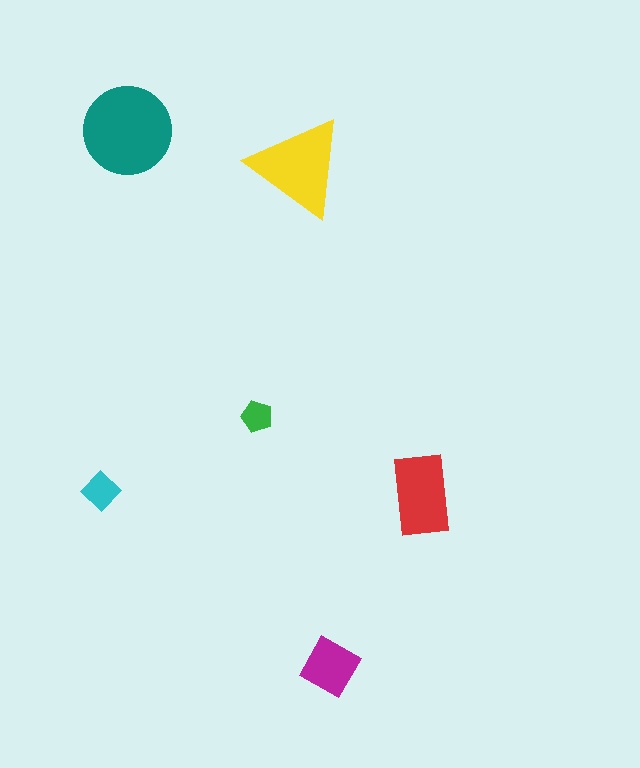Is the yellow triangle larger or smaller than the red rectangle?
Larger.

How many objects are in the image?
There are 6 objects in the image.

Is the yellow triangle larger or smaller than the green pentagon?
Larger.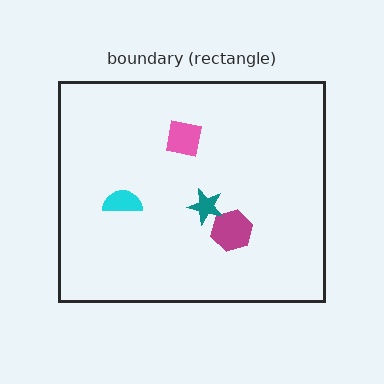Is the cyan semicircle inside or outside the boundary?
Inside.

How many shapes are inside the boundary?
4 inside, 0 outside.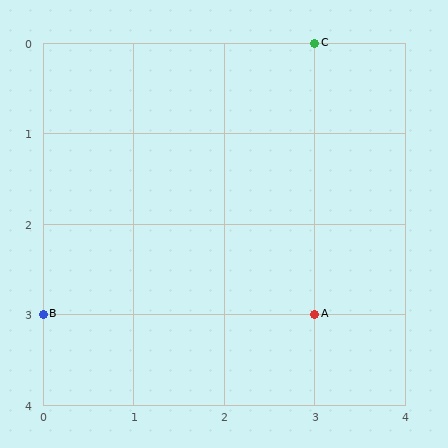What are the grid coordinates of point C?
Point C is at grid coordinates (3, 0).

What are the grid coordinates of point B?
Point B is at grid coordinates (0, 3).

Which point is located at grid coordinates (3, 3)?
Point A is at (3, 3).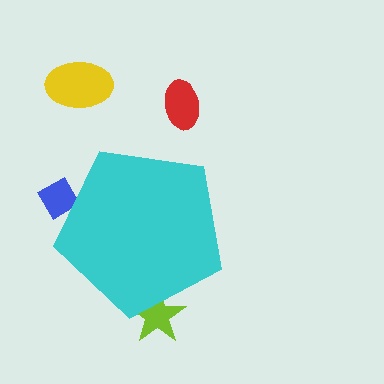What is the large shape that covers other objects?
A cyan pentagon.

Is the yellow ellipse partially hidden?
No, the yellow ellipse is fully visible.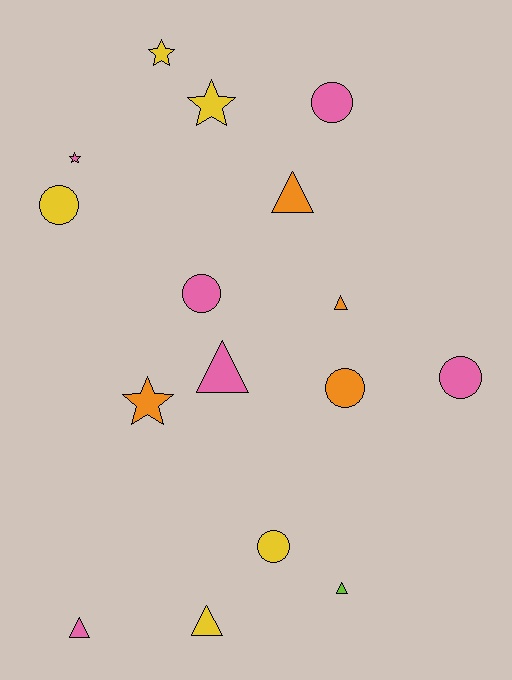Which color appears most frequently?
Pink, with 6 objects.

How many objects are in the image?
There are 16 objects.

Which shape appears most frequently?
Circle, with 6 objects.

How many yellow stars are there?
There are 2 yellow stars.